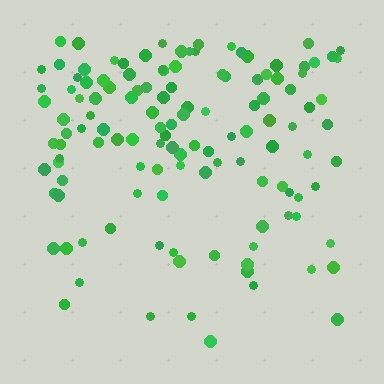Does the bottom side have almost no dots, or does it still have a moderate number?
Still a moderate number, just noticeably fewer than the top.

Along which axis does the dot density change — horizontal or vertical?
Vertical.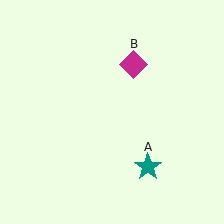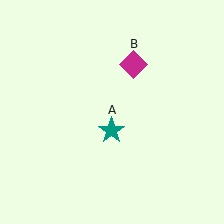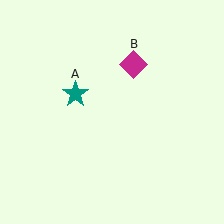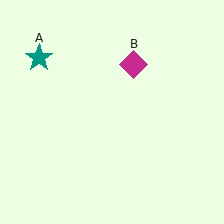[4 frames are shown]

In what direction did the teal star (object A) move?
The teal star (object A) moved up and to the left.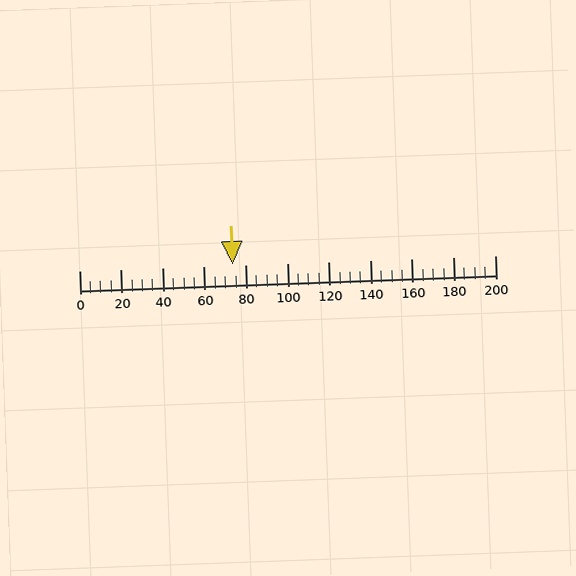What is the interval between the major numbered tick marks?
The major tick marks are spaced 20 units apart.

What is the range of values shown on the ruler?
The ruler shows values from 0 to 200.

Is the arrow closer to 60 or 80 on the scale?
The arrow is closer to 80.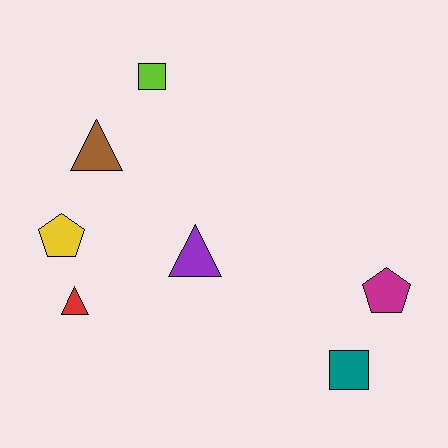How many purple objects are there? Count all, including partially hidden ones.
There is 1 purple object.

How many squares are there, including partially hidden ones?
There are 2 squares.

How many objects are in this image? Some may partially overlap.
There are 7 objects.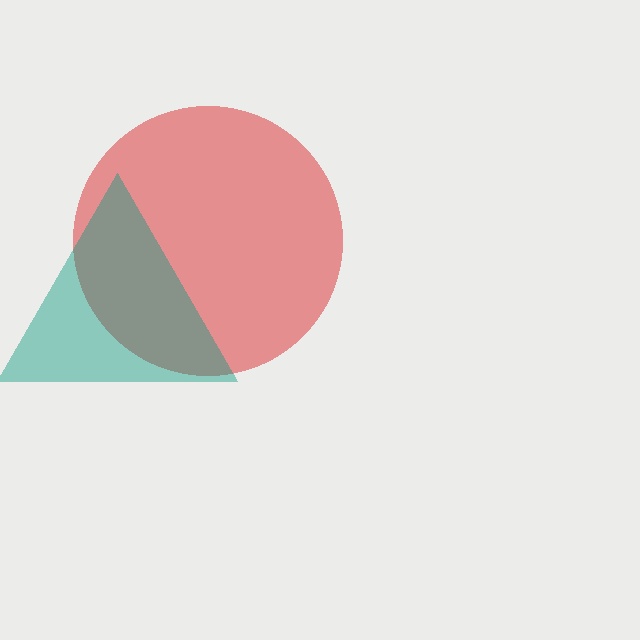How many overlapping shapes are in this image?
There are 2 overlapping shapes in the image.